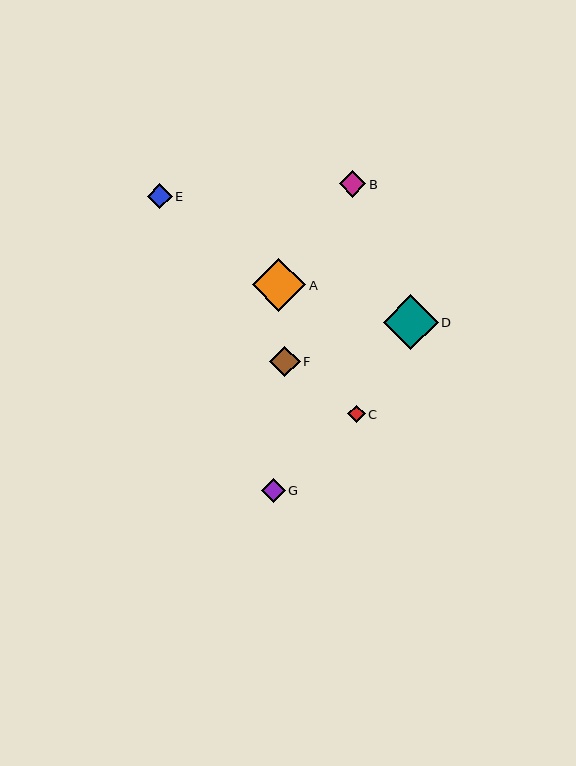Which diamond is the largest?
Diamond D is the largest with a size of approximately 55 pixels.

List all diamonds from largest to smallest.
From largest to smallest: D, A, F, B, E, G, C.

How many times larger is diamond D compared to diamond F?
Diamond D is approximately 1.8 times the size of diamond F.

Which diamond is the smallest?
Diamond C is the smallest with a size of approximately 18 pixels.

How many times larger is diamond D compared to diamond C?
Diamond D is approximately 3.1 times the size of diamond C.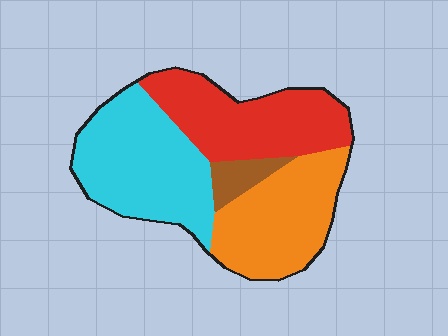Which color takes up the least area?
Brown, at roughly 5%.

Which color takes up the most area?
Cyan, at roughly 35%.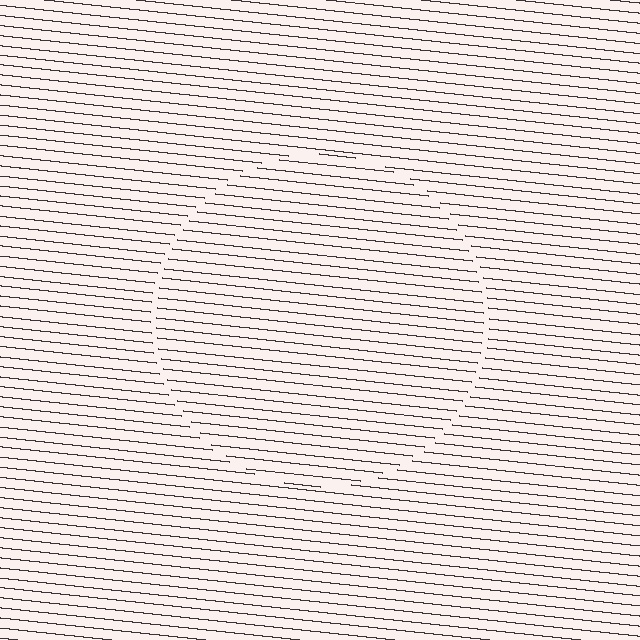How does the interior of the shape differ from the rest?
The interior of the shape contains the same grating, shifted by half a period — the contour is defined by the phase discontinuity where line-ends from the inner and outer gratings abut.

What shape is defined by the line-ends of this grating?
An illusory circle. The interior of the shape contains the same grating, shifted by half a period — the contour is defined by the phase discontinuity where line-ends from the inner and outer gratings abut.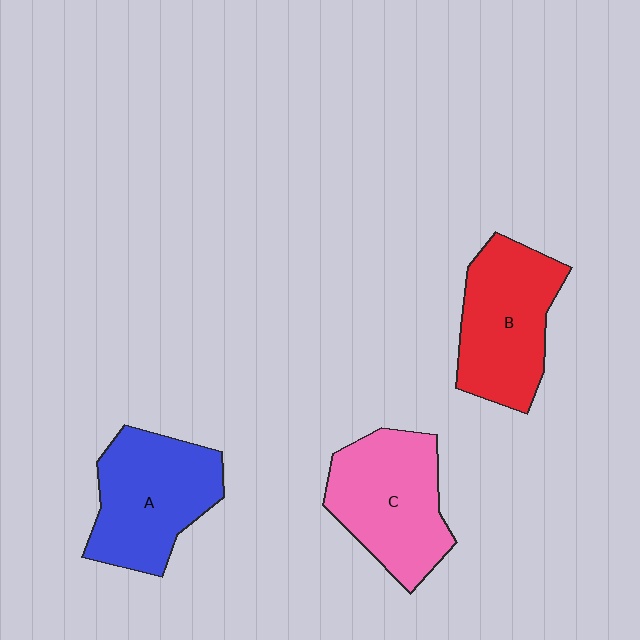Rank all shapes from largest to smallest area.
From largest to smallest: C (pink), A (blue), B (red).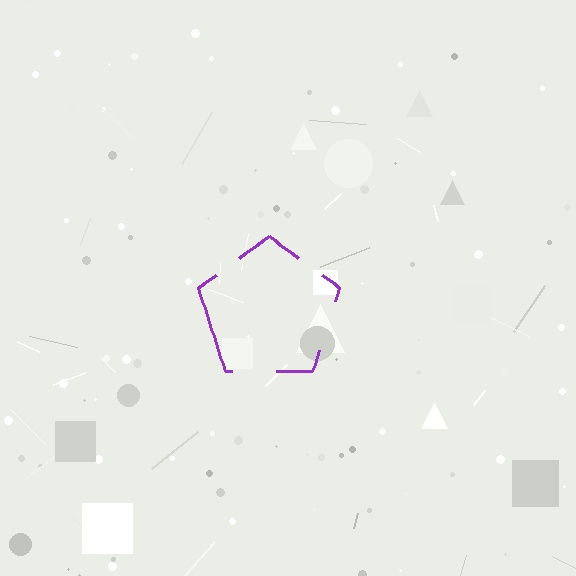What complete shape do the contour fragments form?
The contour fragments form a pentagon.